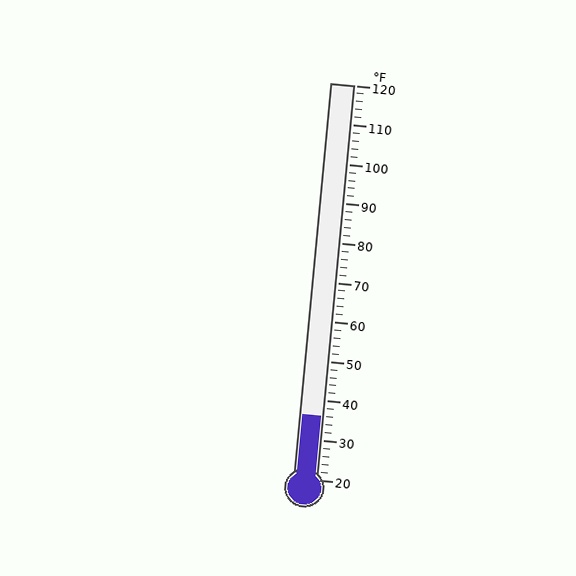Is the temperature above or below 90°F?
The temperature is below 90°F.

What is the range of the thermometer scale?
The thermometer scale ranges from 20°F to 120°F.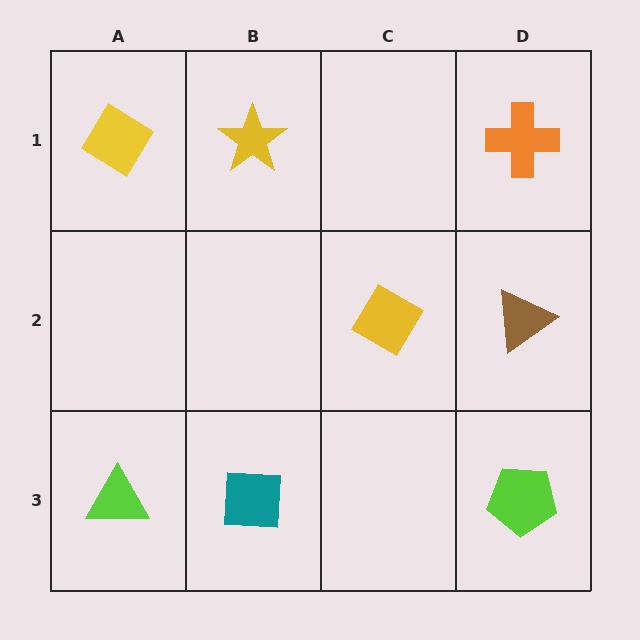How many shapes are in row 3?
3 shapes.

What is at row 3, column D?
A lime pentagon.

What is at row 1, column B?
A yellow star.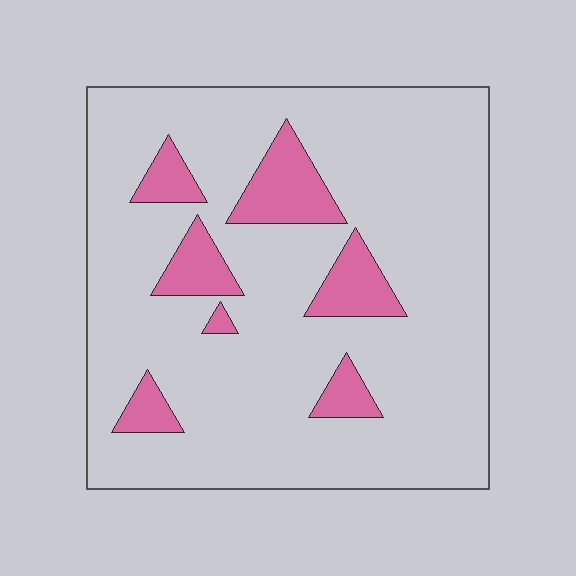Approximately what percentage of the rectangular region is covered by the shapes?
Approximately 15%.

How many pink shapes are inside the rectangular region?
7.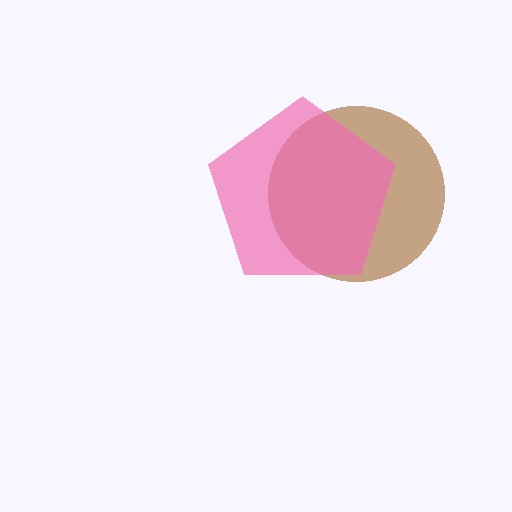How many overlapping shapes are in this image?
There are 2 overlapping shapes in the image.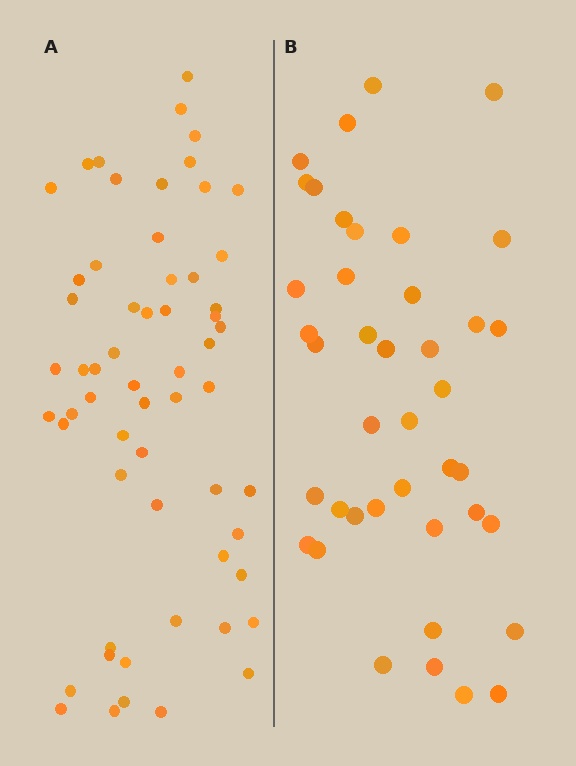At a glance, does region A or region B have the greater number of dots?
Region A (the left region) has more dots.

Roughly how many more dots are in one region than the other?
Region A has approximately 20 more dots than region B.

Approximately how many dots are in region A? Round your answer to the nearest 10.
About 60 dots. (The exact count is 59, which rounds to 60.)